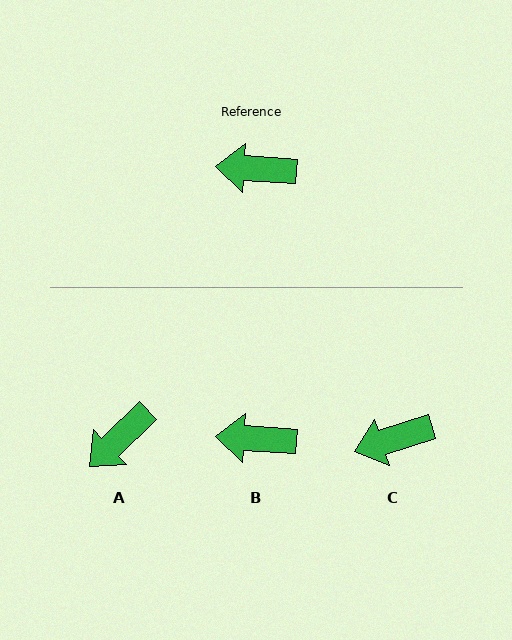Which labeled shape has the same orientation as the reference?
B.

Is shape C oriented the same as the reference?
No, it is off by about 21 degrees.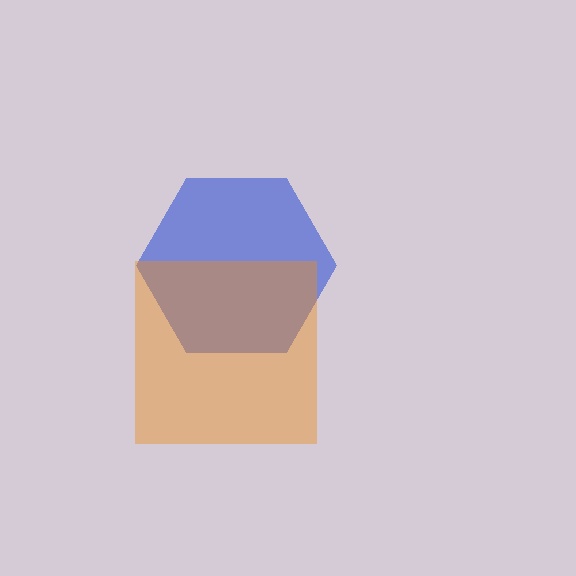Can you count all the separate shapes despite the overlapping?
Yes, there are 2 separate shapes.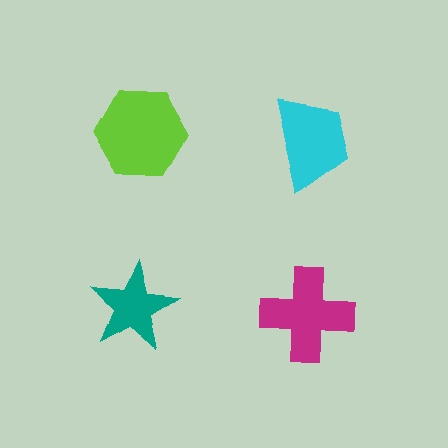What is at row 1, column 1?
A lime hexagon.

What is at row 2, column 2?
A magenta cross.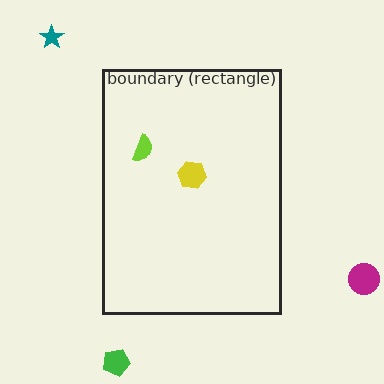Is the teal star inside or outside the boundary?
Outside.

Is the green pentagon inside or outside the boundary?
Outside.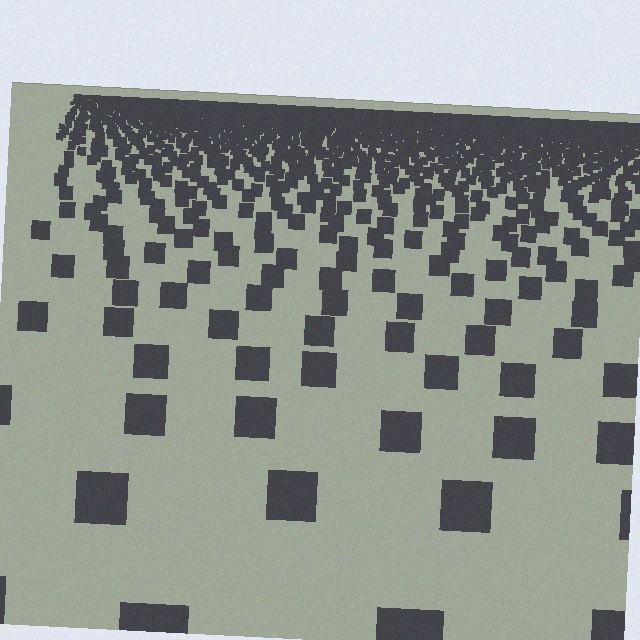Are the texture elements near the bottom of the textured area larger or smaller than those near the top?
Larger. Near the bottom, elements are closer to the viewer and appear at a bigger on-screen size.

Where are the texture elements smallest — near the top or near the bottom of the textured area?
Near the top.